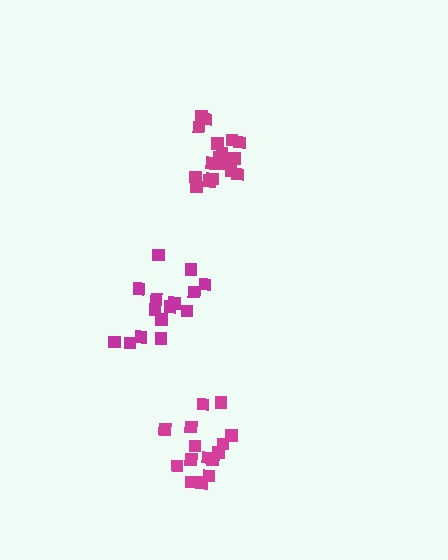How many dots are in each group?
Group 1: 15 dots, Group 2: 17 dots, Group 3: 16 dots (48 total).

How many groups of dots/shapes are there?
There are 3 groups.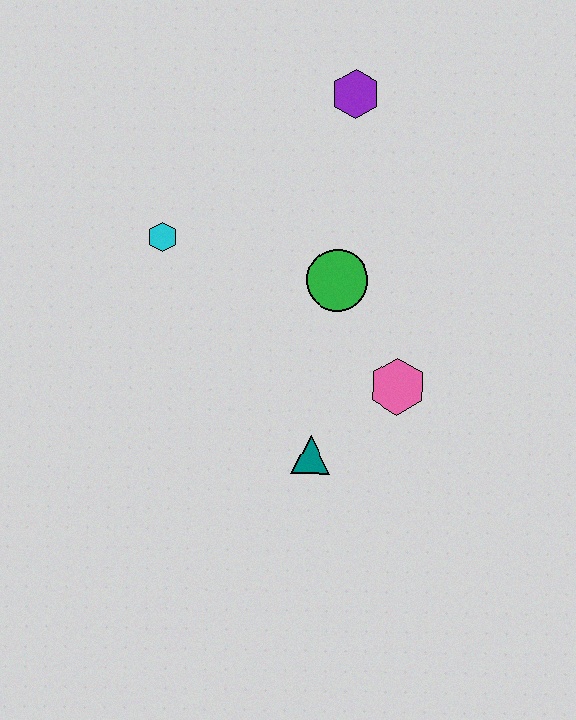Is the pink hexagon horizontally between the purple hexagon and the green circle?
No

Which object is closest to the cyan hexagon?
The green circle is closest to the cyan hexagon.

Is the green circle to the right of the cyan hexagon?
Yes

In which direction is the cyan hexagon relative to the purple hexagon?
The cyan hexagon is to the left of the purple hexagon.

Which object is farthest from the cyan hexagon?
The pink hexagon is farthest from the cyan hexagon.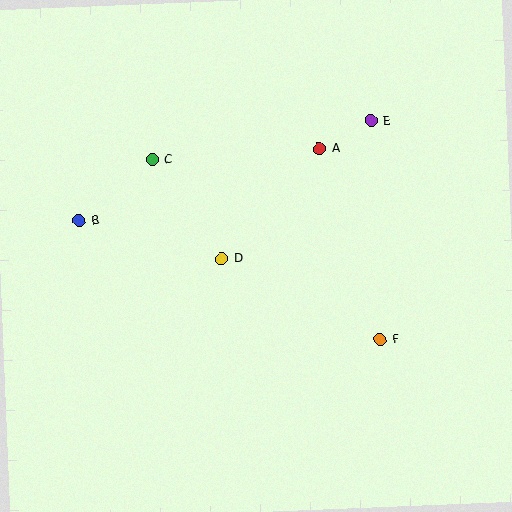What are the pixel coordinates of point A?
Point A is at (320, 149).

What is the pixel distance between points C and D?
The distance between C and D is 121 pixels.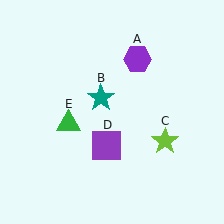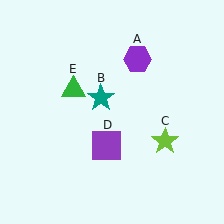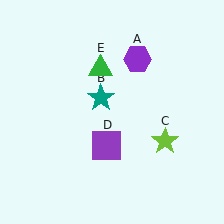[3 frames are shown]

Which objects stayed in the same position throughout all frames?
Purple hexagon (object A) and teal star (object B) and lime star (object C) and purple square (object D) remained stationary.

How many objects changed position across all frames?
1 object changed position: green triangle (object E).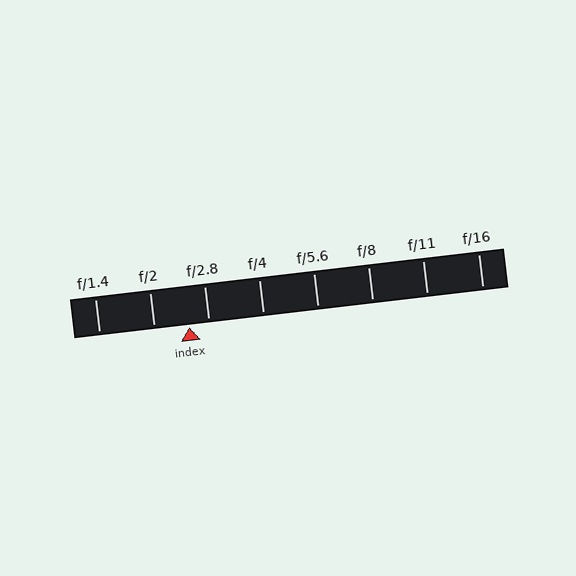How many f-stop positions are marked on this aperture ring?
There are 8 f-stop positions marked.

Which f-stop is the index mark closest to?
The index mark is closest to f/2.8.